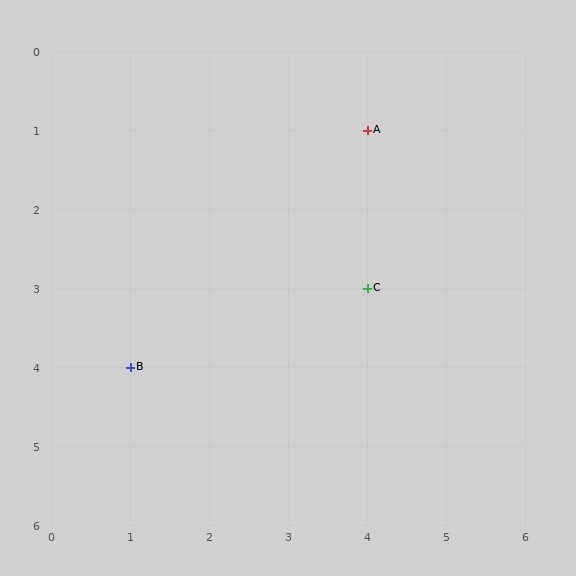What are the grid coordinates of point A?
Point A is at grid coordinates (4, 1).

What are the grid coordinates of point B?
Point B is at grid coordinates (1, 4).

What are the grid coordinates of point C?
Point C is at grid coordinates (4, 3).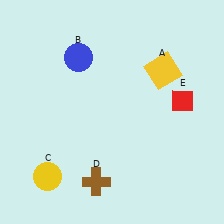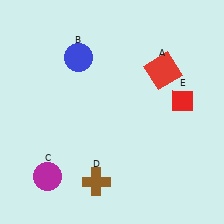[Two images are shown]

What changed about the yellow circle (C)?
In Image 1, C is yellow. In Image 2, it changed to magenta.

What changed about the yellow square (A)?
In Image 1, A is yellow. In Image 2, it changed to red.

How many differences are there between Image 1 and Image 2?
There are 2 differences between the two images.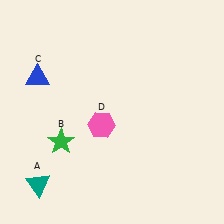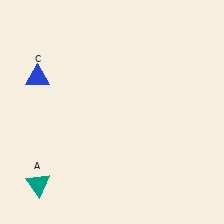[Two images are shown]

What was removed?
The green star (B), the pink hexagon (D) were removed in Image 2.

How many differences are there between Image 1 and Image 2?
There are 2 differences between the two images.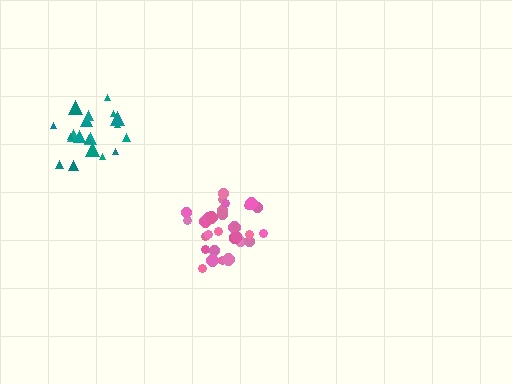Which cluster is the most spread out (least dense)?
Teal.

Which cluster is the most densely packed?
Pink.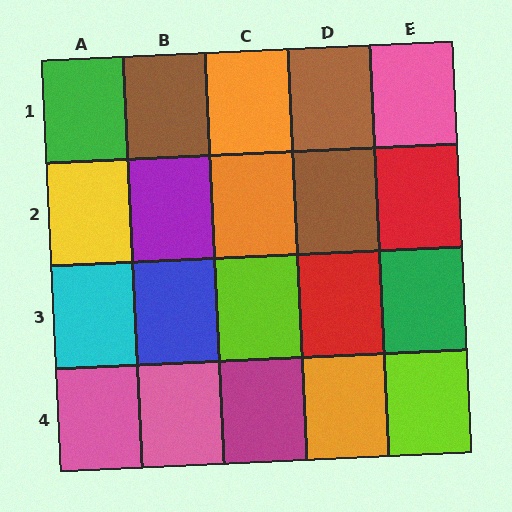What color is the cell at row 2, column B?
Purple.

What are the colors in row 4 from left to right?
Pink, pink, magenta, orange, lime.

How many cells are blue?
1 cell is blue.